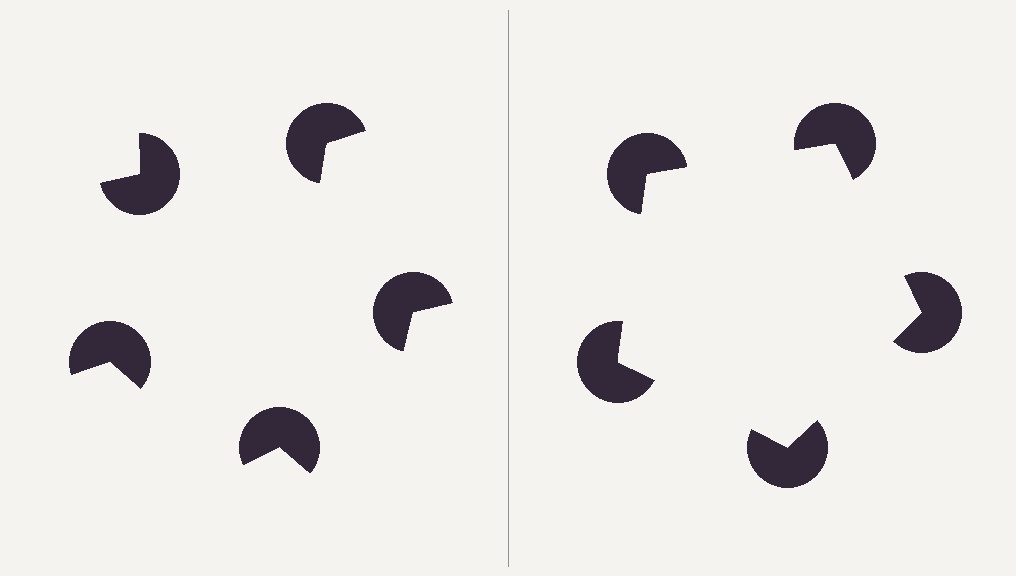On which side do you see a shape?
An illusory pentagon appears on the right side. On the left side the wedge cuts are rotated, so no coherent shape forms.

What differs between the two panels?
The pac-man discs are positioned identically on both sides; only the wedge orientations differ. On the right they align to a pentagon; on the left they are misaligned.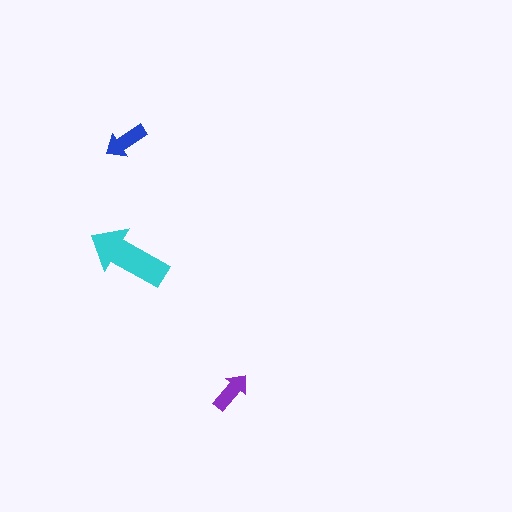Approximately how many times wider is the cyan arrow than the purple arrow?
About 2 times wider.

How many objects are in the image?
There are 3 objects in the image.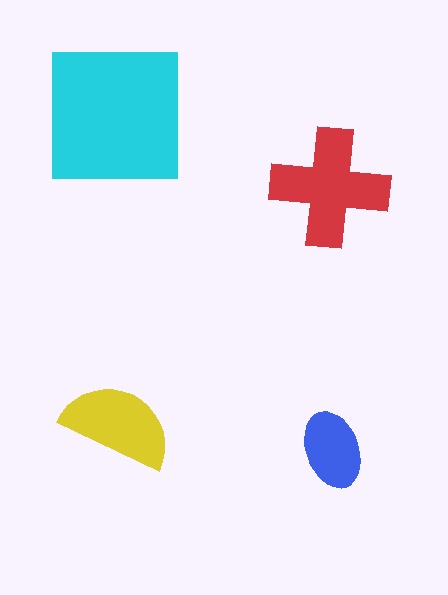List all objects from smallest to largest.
The blue ellipse, the yellow semicircle, the red cross, the cyan square.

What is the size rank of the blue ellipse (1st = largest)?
4th.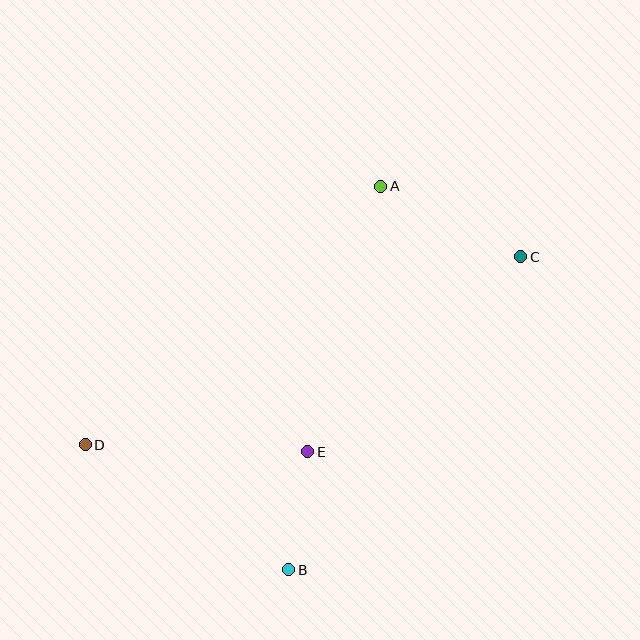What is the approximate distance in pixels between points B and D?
The distance between B and D is approximately 239 pixels.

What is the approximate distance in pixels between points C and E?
The distance between C and E is approximately 289 pixels.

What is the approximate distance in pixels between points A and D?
The distance between A and D is approximately 393 pixels.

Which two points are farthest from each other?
Points C and D are farthest from each other.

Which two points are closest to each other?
Points B and E are closest to each other.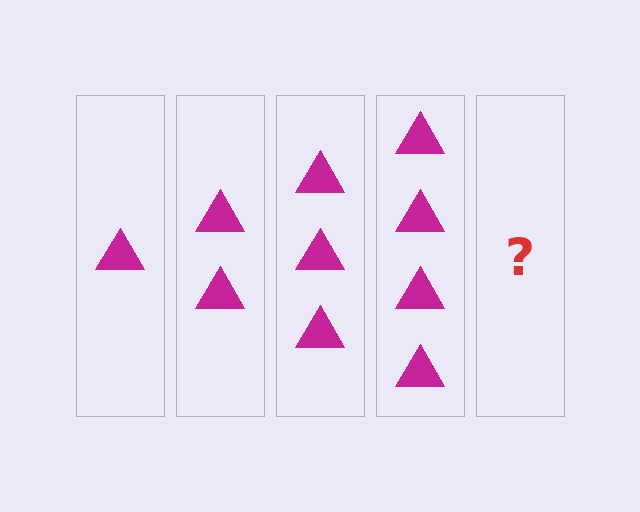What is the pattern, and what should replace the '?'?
The pattern is that each step adds one more triangle. The '?' should be 5 triangles.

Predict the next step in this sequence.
The next step is 5 triangles.